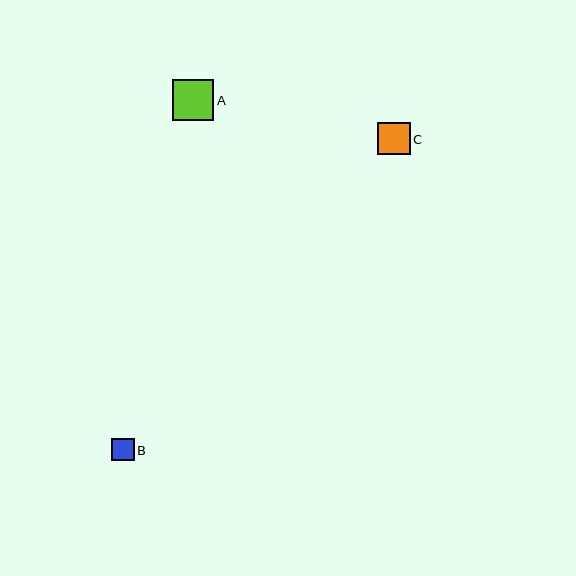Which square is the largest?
Square A is the largest with a size of approximately 41 pixels.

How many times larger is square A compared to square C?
Square A is approximately 1.3 times the size of square C.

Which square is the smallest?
Square B is the smallest with a size of approximately 22 pixels.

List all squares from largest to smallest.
From largest to smallest: A, C, B.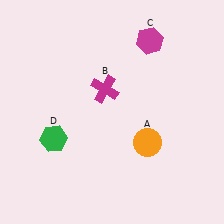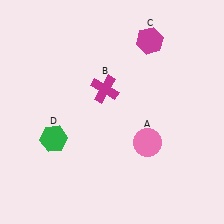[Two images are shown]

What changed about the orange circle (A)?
In Image 1, A is orange. In Image 2, it changed to pink.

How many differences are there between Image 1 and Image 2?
There is 1 difference between the two images.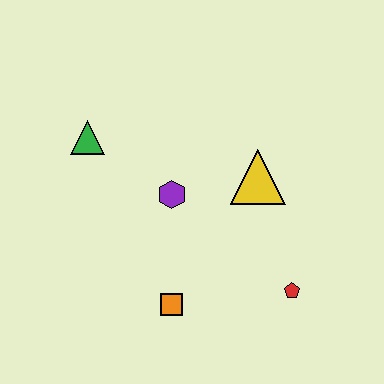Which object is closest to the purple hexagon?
The yellow triangle is closest to the purple hexagon.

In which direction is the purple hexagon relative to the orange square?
The purple hexagon is above the orange square.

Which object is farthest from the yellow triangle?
The green triangle is farthest from the yellow triangle.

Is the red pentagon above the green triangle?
No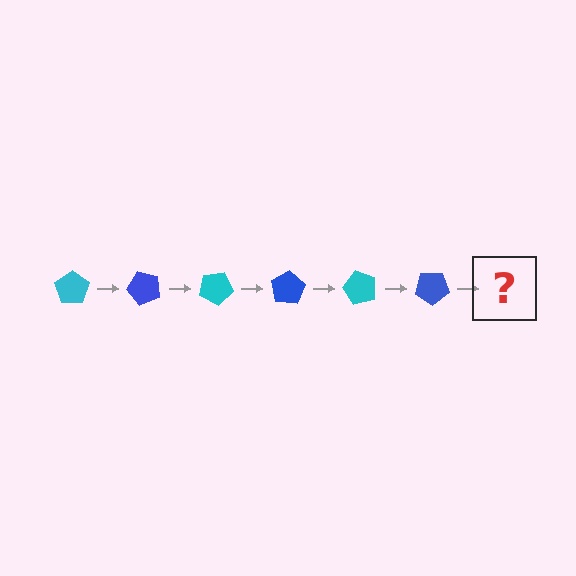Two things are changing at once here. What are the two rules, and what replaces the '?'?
The two rules are that it rotates 50 degrees each step and the color cycles through cyan and blue. The '?' should be a cyan pentagon, rotated 300 degrees from the start.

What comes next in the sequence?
The next element should be a cyan pentagon, rotated 300 degrees from the start.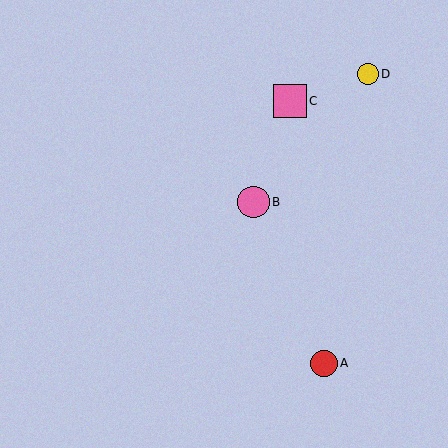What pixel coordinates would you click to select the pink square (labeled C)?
Click at (290, 101) to select the pink square C.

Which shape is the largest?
The pink square (labeled C) is the largest.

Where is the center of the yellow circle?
The center of the yellow circle is at (368, 74).